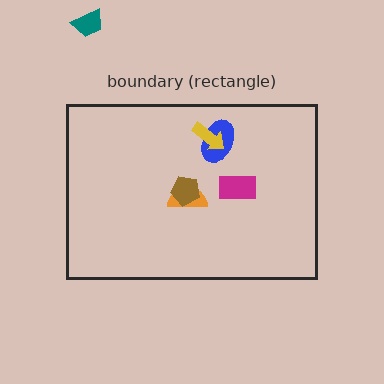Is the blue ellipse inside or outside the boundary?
Inside.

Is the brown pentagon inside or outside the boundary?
Inside.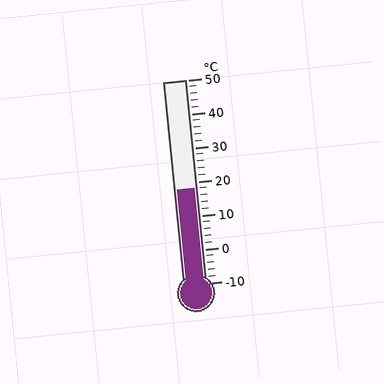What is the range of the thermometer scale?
The thermometer scale ranges from -10°C to 50°C.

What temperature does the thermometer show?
The thermometer shows approximately 18°C.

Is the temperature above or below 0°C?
The temperature is above 0°C.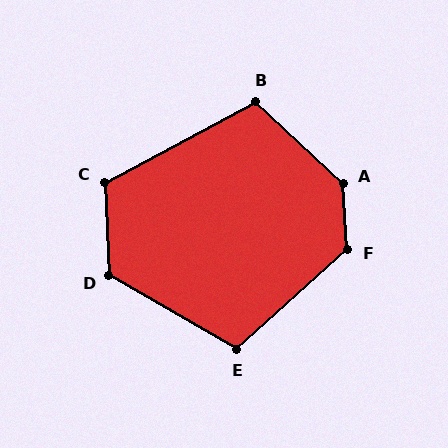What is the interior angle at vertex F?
Approximately 128 degrees (obtuse).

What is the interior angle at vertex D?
Approximately 123 degrees (obtuse).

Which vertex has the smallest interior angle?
E, at approximately 108 degrees.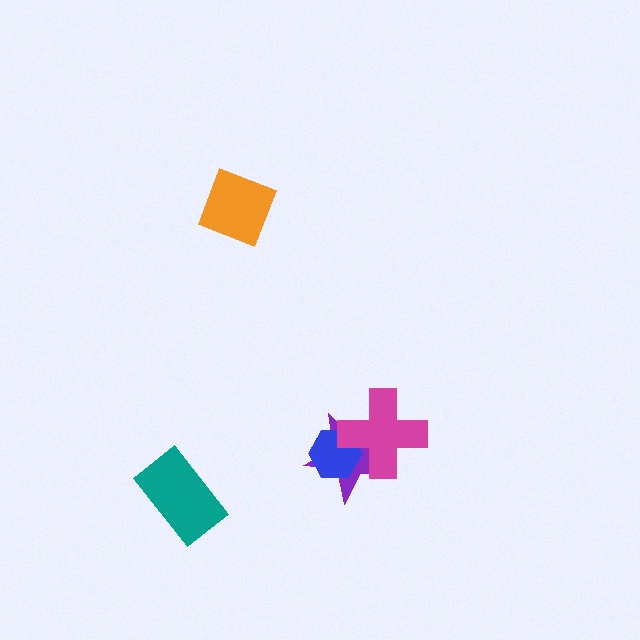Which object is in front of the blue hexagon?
The magenta cross is in front of the blue hexagon.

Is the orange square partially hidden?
No, no other shape covers it.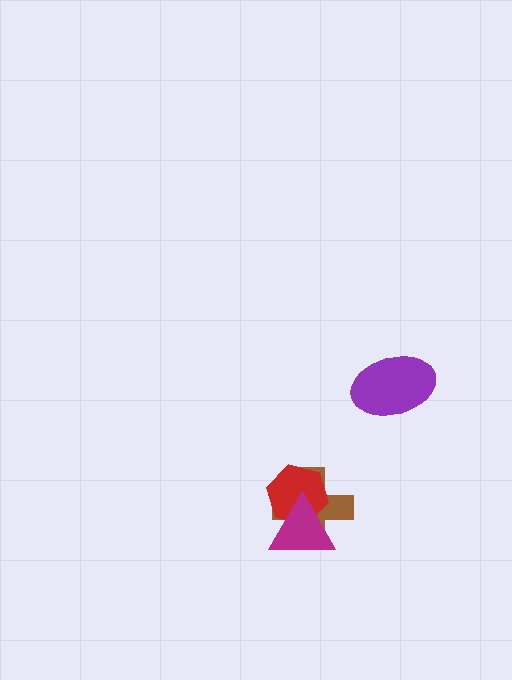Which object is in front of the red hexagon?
The magenta triangle is in front of the red hexagon.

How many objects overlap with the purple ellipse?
0 objects overlap with the purple ellipse.